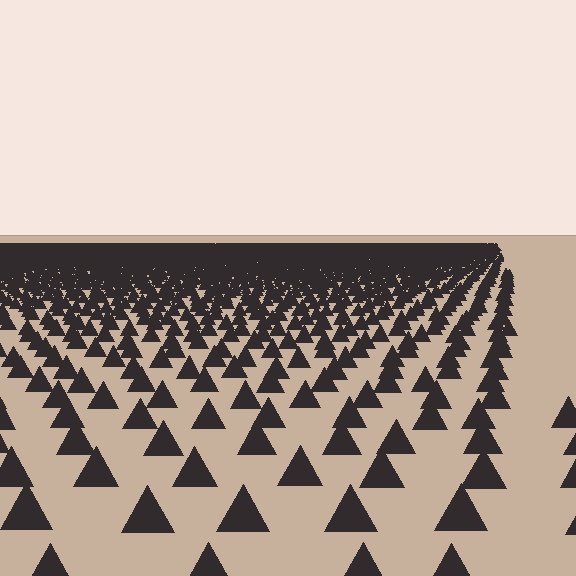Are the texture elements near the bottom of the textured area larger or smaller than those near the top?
Larger. Near the bottom, elements are closer to the viewer and appear at a bigger on-screen size.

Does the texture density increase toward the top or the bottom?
Density increases toward the top.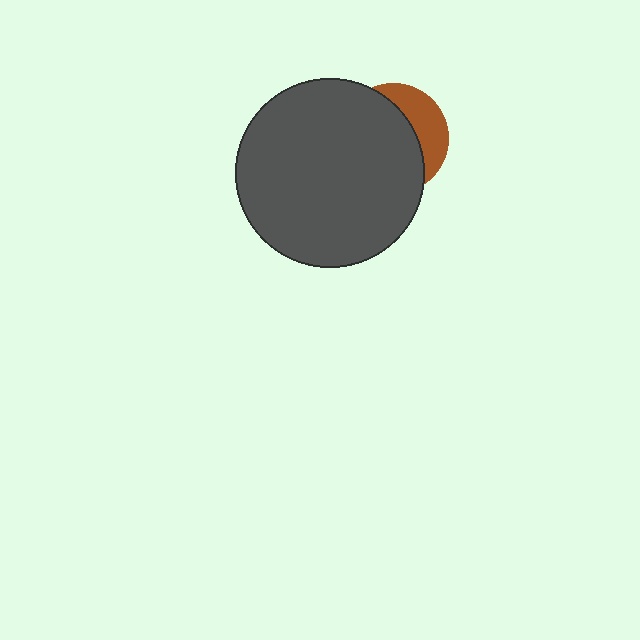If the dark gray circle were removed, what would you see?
You would see the complete brown circle.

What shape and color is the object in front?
The object in front is a dark gray circle.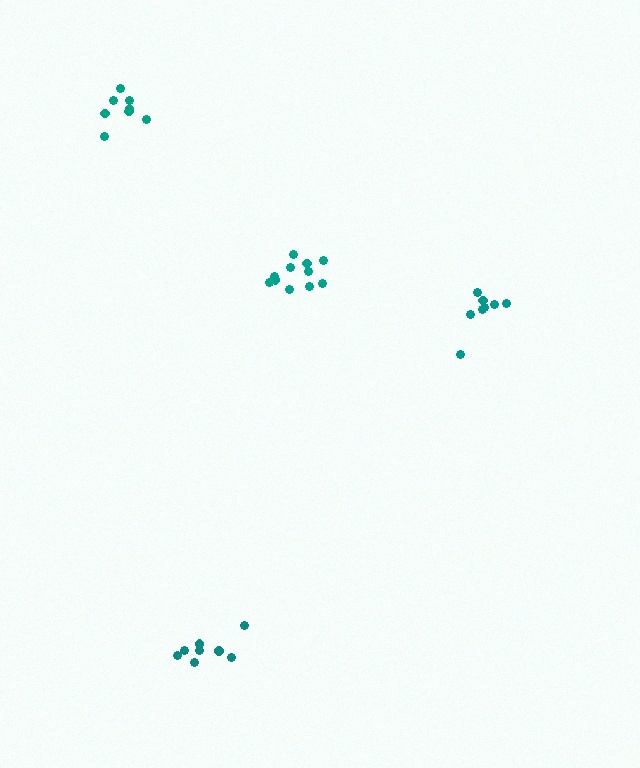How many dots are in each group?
Group 1: 11 dots, Group 2: 8 dots, Group 3: 8 dots, Group 4: 8 dots (35 total).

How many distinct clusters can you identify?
There are 4 distinct clusters.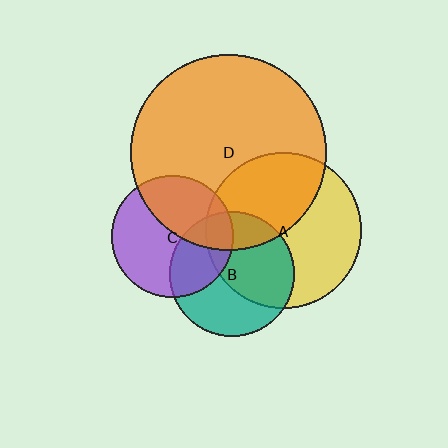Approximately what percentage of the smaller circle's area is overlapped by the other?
Approximately 45%.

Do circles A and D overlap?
Yes.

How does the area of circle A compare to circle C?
Approximately 1.6 times.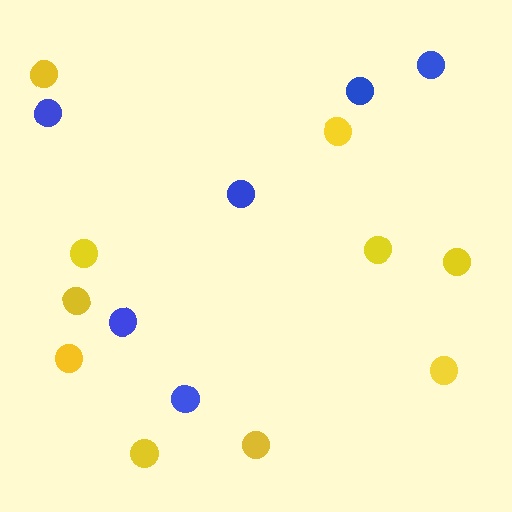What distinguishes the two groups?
There are 2 groups: one group of yellow circles (10) and one group of blue circles (6).